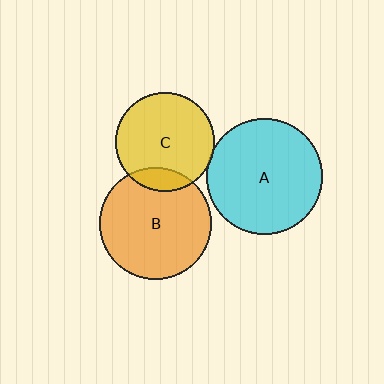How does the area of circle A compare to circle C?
Approximately 1.4 times.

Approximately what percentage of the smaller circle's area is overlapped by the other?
Approximately 5%.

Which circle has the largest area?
Circle A (cyan).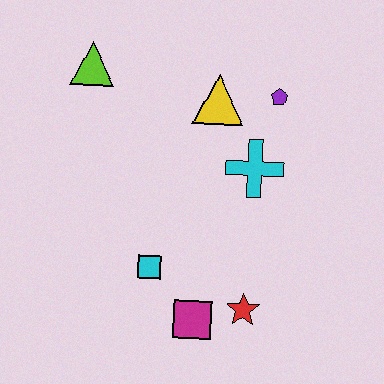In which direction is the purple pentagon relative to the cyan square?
The purple pentagon is above the cyan square.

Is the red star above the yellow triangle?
No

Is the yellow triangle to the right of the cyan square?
Yes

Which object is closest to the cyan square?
The magenta square is closest to the cyan square.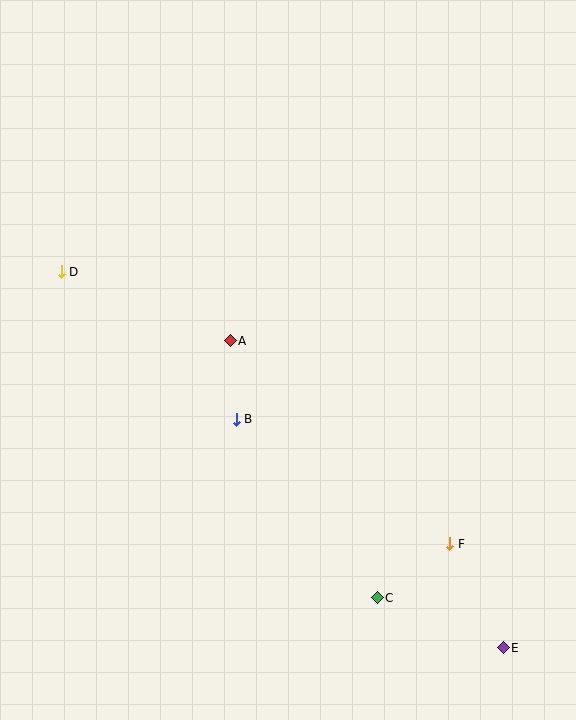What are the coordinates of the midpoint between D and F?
The midpoint between D and F is at (256, 408).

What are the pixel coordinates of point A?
Point A is at (230, 341).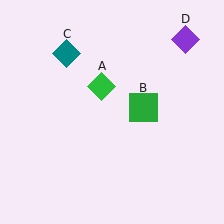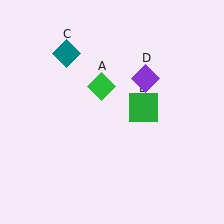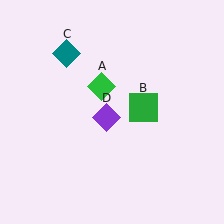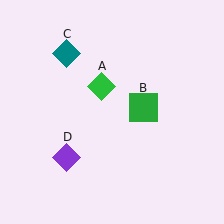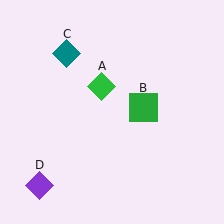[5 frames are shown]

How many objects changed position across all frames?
1 object changed position: purple diamond (object D).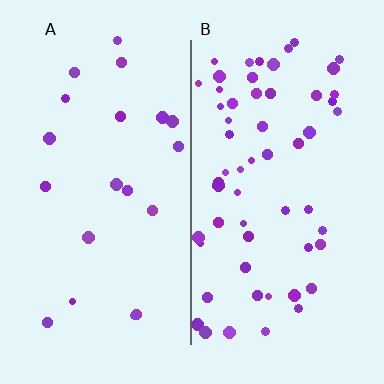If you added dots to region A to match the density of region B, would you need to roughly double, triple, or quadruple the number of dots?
Approximately triple.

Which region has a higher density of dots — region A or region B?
B (the right).